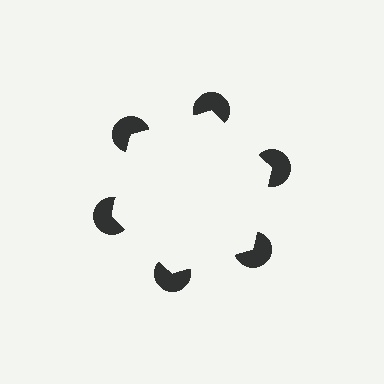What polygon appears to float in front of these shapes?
An illusory hexagon — its edges are inferred from the aligned wedge cuts in the pac-man discs, not physically drawn.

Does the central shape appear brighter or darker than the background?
It typically appears slightly brighter than the background, even though no actual brightness change is drawn.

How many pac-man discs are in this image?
There are 6 — one at each vertex of the illusory hexagon.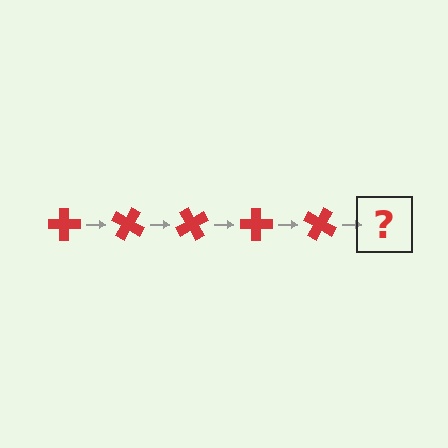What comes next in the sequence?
The next element should be a red cross rotated 150 degrees.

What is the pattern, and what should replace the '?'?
The pattern is that the cross rotates 30 degrees each step. The '?' should be a red cross rotated 150 degrees.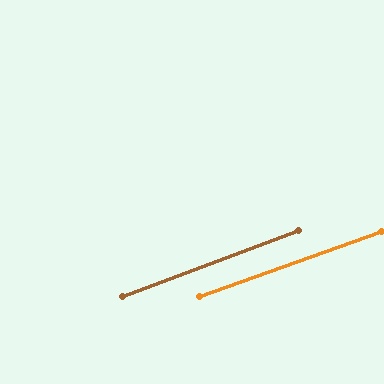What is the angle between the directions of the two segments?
Approximately 1 degree.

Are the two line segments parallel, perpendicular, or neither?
Parallel — their directions differ by only 0.6°.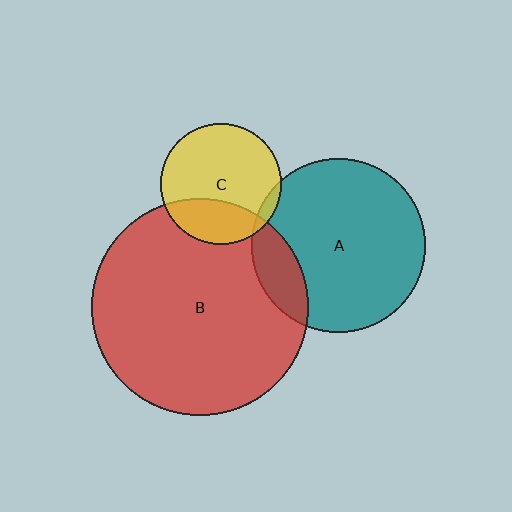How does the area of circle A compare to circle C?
Approximately 2.1 times.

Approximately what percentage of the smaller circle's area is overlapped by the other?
Approximately 30%.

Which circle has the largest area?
Circle B (red).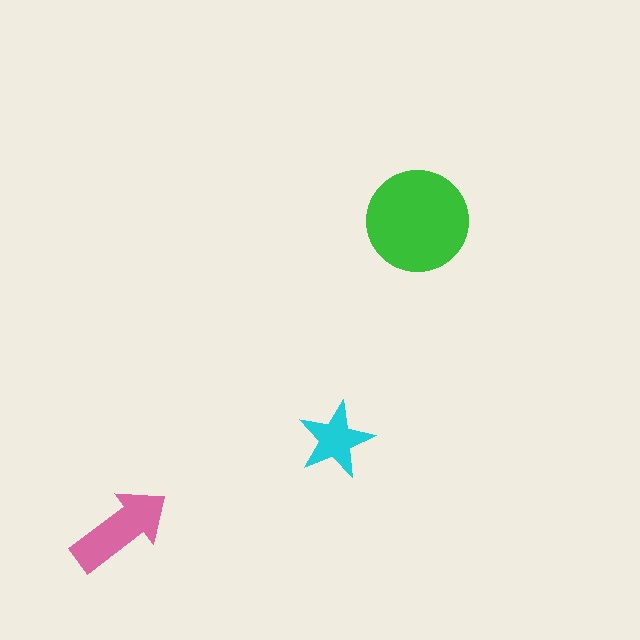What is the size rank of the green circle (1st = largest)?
1st.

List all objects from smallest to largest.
The cyan star, the pink arrow, the green circle.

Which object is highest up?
The green circle is topmost.